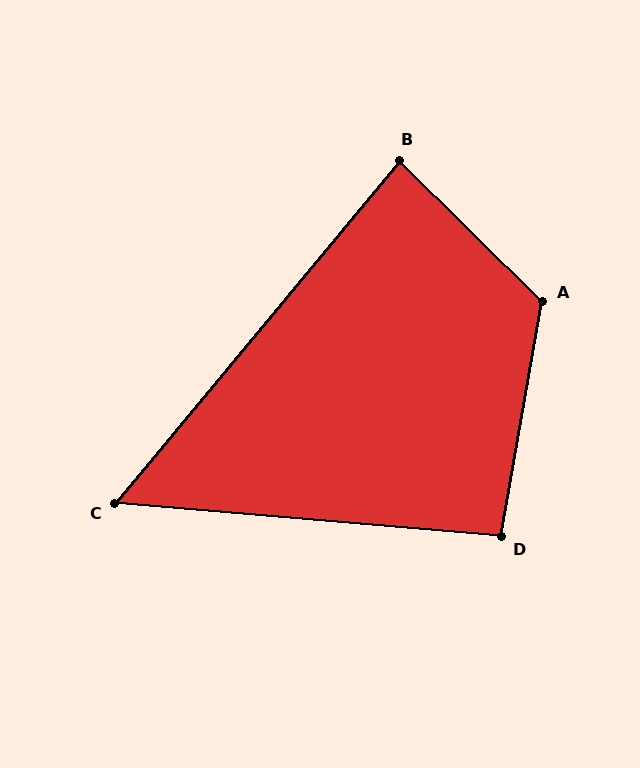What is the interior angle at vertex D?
Approximately 95 degrees (approximately right).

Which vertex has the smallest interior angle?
C, at approximately 55 degrees.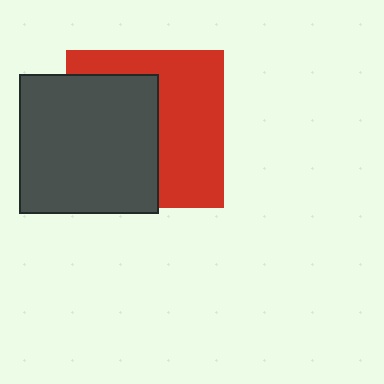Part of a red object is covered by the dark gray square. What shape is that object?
It is a square.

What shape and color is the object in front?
The object in front is a dark gray square.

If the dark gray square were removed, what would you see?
You would see the complete red square.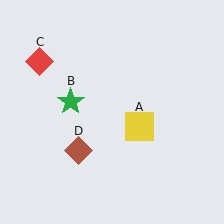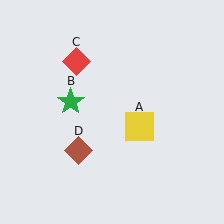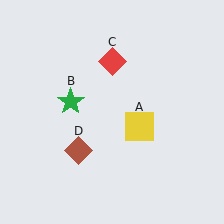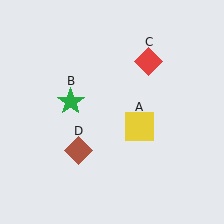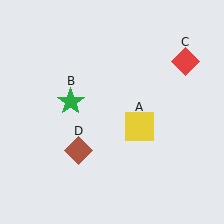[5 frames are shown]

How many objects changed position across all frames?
1 object changed position: red diamond (object C).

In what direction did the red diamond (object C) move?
The red diamond (object C) moved right.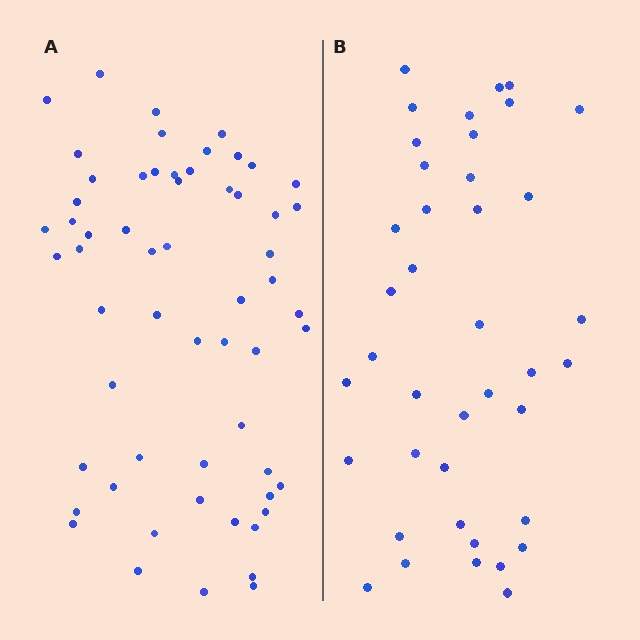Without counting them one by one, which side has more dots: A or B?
Region A (the left region) has more dots.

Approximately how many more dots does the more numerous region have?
Region A has approximately 20 more dots than region B.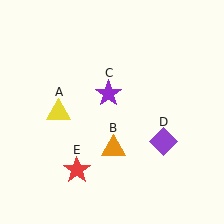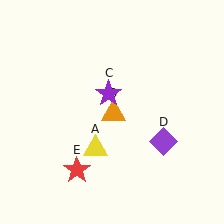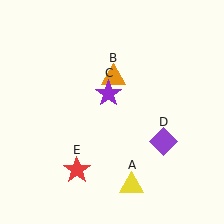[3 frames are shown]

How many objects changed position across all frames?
2 objects changed position: yellow triangle (object A), orange triangle (object B).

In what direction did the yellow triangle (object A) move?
The yellow triangle (object A) moved down and to the right.